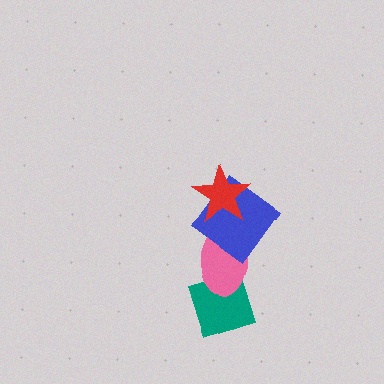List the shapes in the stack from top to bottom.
From top to bottom: the red star, the blue diamond, the pink ellipse, the teal diamond.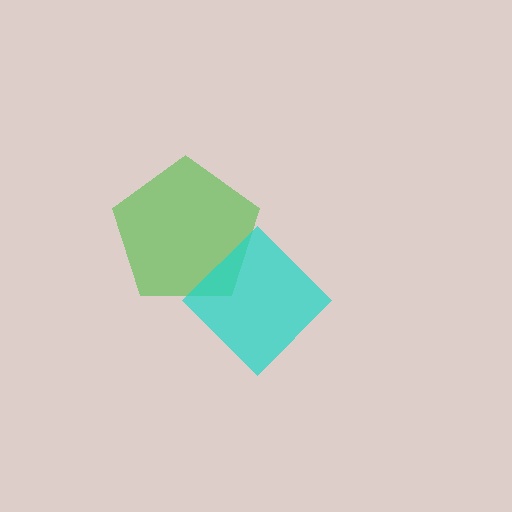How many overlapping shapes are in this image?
There are 2 overlapping shapes in the image.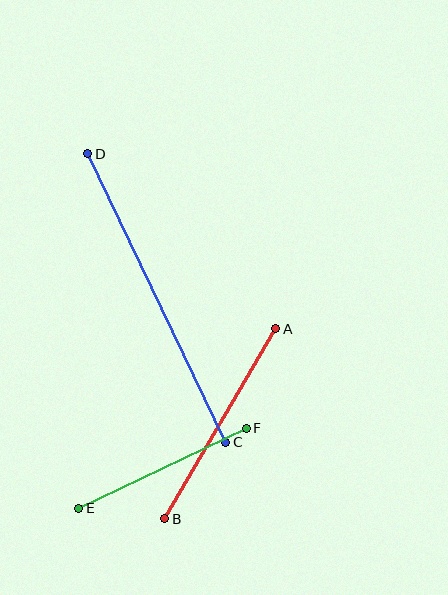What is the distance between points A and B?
The distance is approximately 220 pixels.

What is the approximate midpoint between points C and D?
The midpoint is at approximately (157, 298) pixels.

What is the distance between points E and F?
The distance is approximately 185 pixels.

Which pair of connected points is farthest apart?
Points C and D are farthest apart.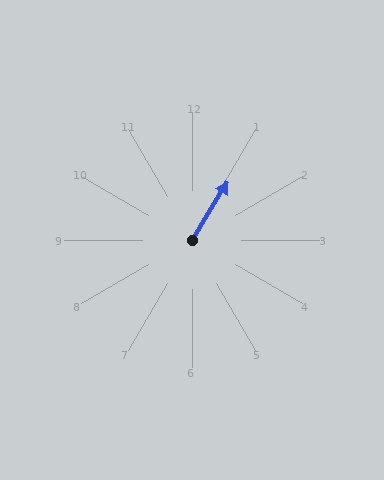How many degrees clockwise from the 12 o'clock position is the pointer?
Approximately 32 degrees.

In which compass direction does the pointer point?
Northeast.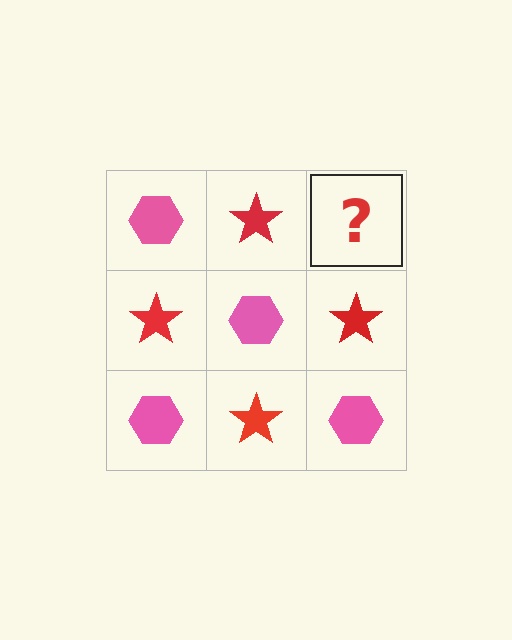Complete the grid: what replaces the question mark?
The question mark should be replaced with a pink hexagon.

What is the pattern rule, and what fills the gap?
The rule is that it alternates pink hexagon and red star in a checkerboard pattern. The gap should be filled with a pink hexagon.